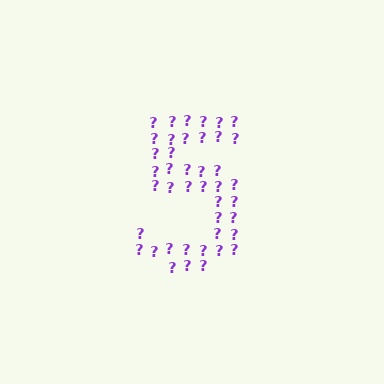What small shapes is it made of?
It is made of small question marks.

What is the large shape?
The large shape is the digit 5.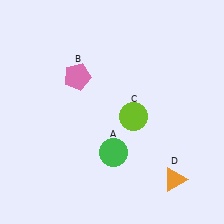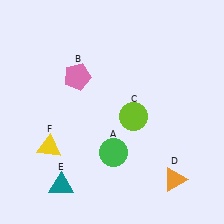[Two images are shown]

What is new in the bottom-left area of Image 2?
A yellow triangle (F) was added in the bottom-left area of Image 2.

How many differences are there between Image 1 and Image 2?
There are 2 differences between the two images.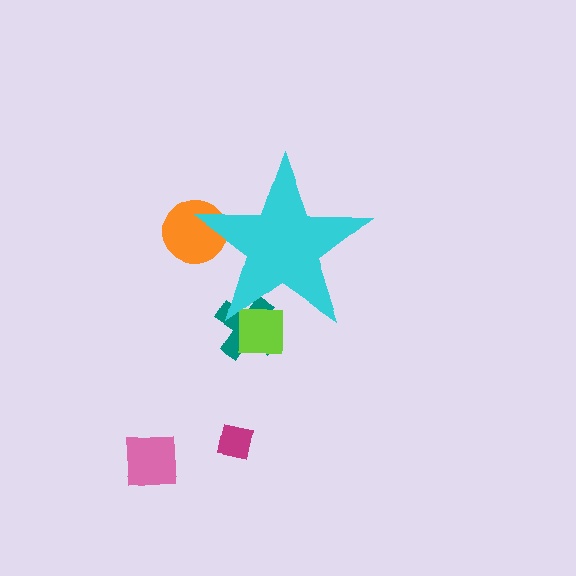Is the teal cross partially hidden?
Yes, the teal cross is partially hidden behind the cyan star.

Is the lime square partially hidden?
Yes, the lime square is partially hidden behind the cyan star.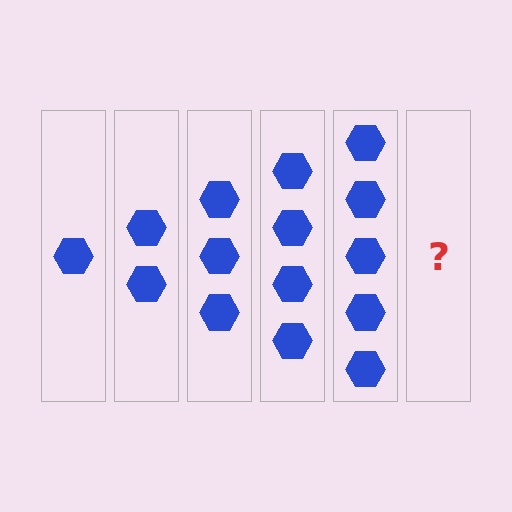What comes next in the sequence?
The next element should be 6 hexagons.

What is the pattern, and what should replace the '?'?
The pattern is that each step adds one more hexagon. The '?' should be 6 hexagons.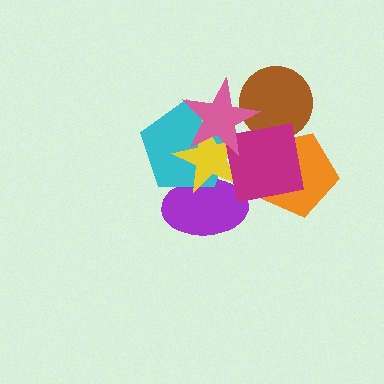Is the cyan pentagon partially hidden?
Yes, it is partially covered by another shape.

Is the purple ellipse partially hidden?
Yes, it is partially covered by another shape.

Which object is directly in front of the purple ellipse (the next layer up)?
The cyan pentagon is directly in front of the purple ellipse.